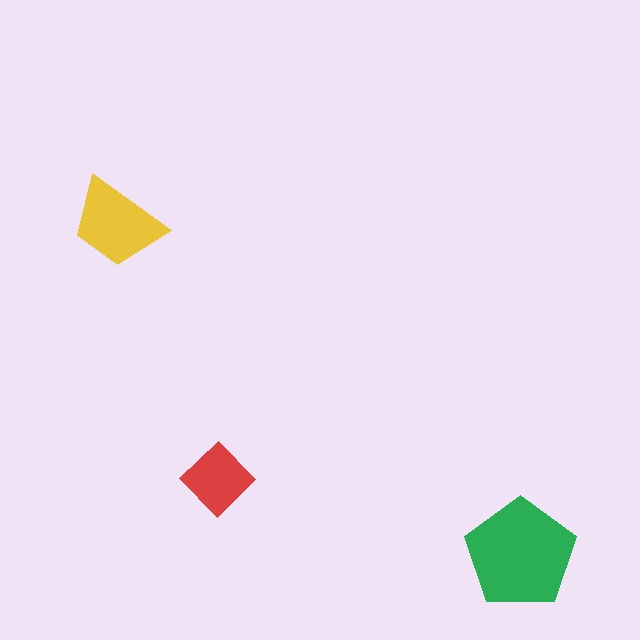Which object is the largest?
The green pentagon.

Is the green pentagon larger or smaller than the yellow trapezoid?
Larger.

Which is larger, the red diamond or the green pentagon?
The green pentagon.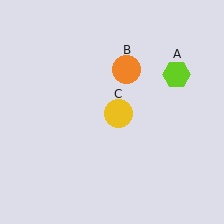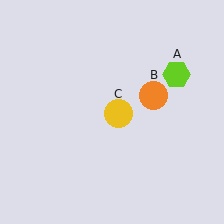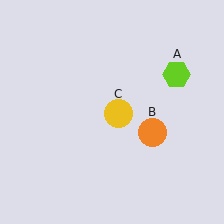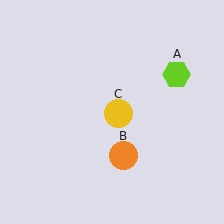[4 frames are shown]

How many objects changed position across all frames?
1 object changed position: orange circle (object B).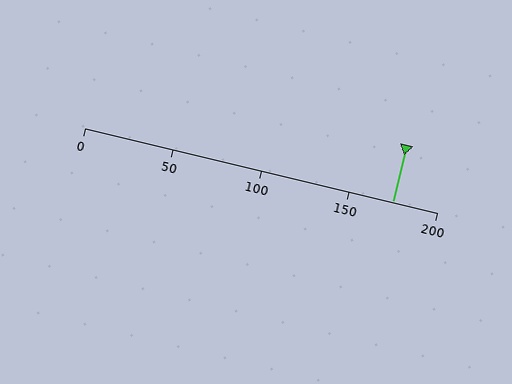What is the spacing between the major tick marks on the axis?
The major ticks are spaced 50 apart.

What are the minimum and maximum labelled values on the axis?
The axis runs from 0 to 200.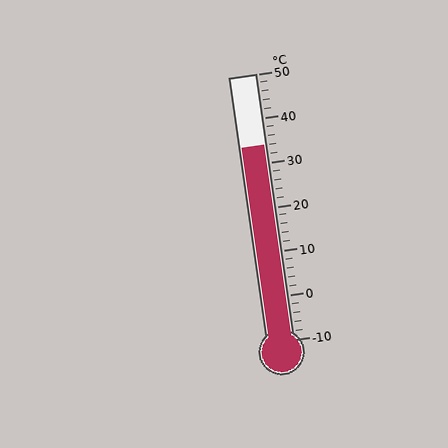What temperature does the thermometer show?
The thermometer shows approximately 34°C.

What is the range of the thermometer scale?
The thermometer scale ranges from -10°C to 50°C.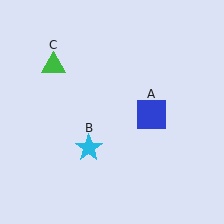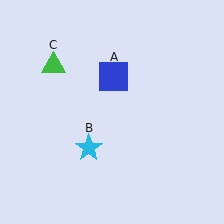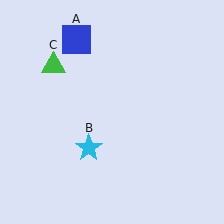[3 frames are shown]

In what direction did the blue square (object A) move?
The blue square (object A) moved up and to the left.